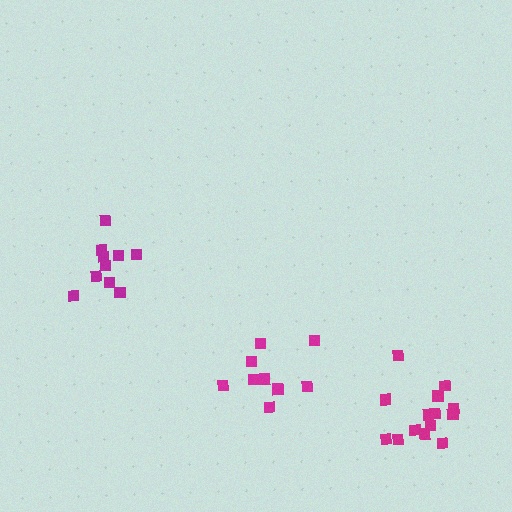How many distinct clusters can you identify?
There are 3 distinct clusters.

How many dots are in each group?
Group 1: 14 dots, Group 2: 9 dots, Group 3: 10 dots (33 total).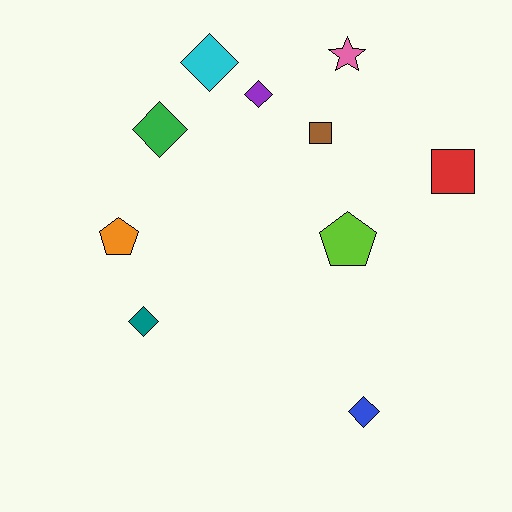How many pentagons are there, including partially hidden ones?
There are 2 pentagons.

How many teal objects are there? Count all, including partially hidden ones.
There is 1 teal object.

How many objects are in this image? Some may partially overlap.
There are 10 objects.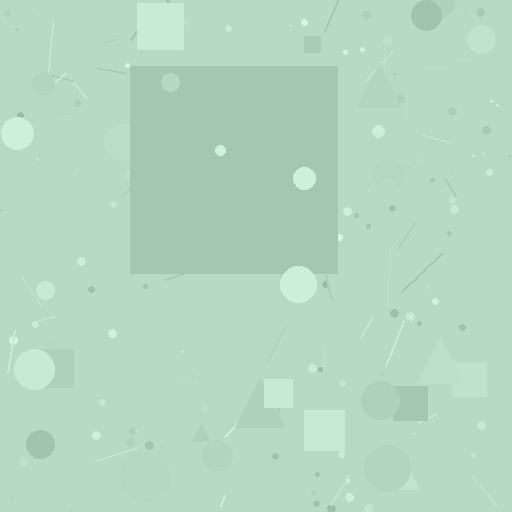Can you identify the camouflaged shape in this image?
The camouflaged shape is a square.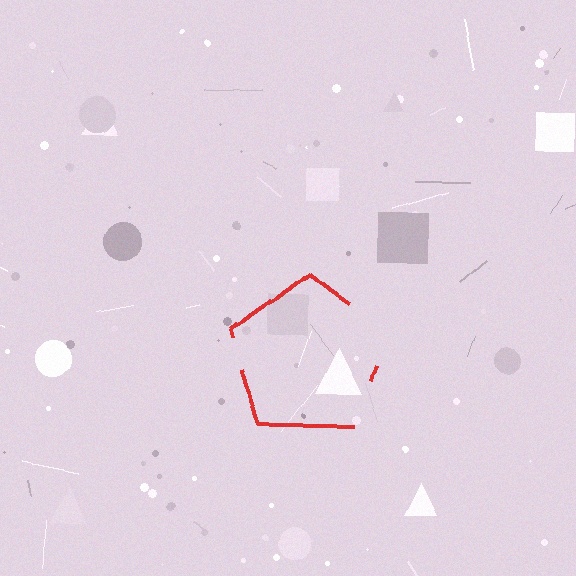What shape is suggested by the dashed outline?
The dashed outline suggests a pentagon.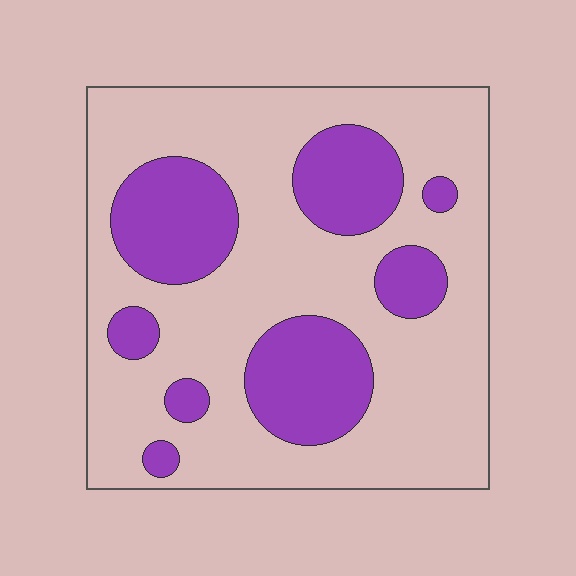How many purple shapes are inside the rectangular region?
8.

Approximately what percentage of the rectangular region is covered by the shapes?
Approximately 30%.